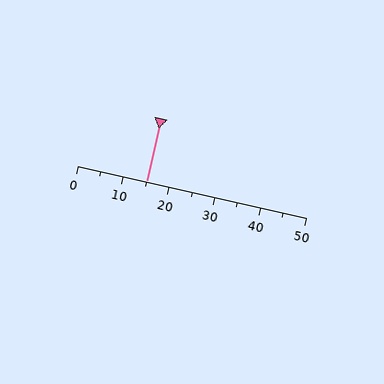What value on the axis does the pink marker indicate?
The marker indicates approximately 15.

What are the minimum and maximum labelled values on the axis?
The axis runs from 0 to 50.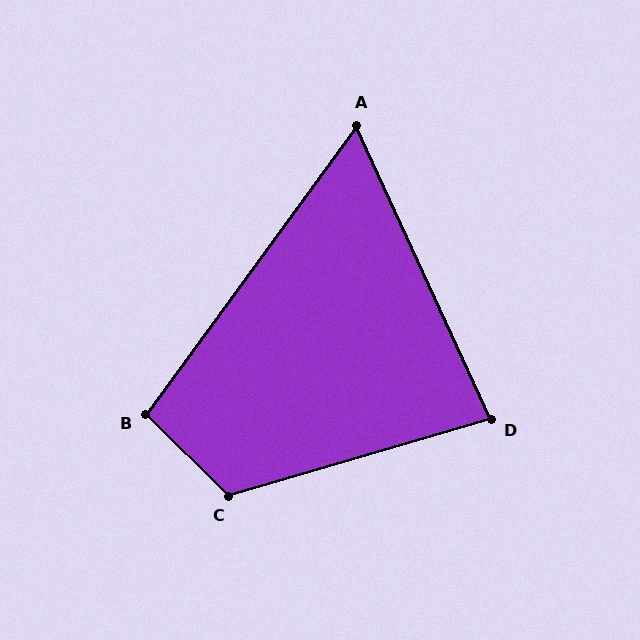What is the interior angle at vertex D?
Approximately 82 degrees (acute).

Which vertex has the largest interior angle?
C, at approximately 119 degrees.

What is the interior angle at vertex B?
Approximately 98 degrees (obtuse).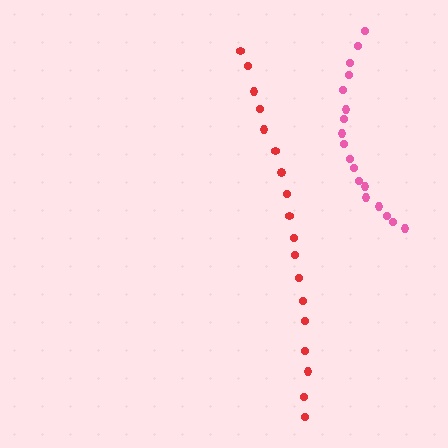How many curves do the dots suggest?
There are 2 distinct paths.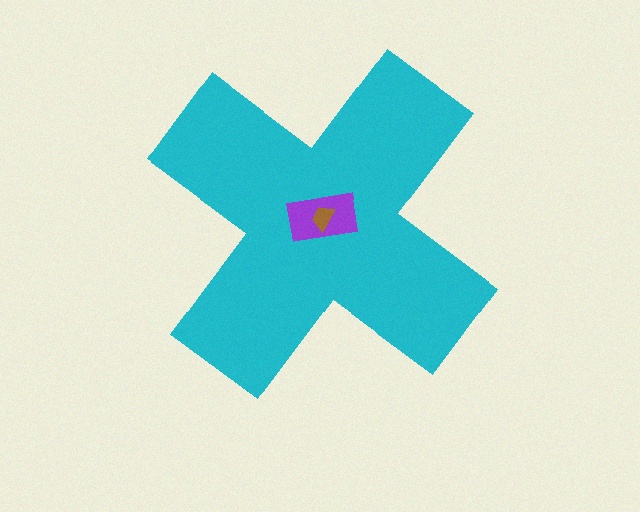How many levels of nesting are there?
3.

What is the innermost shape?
The brown trapezoid.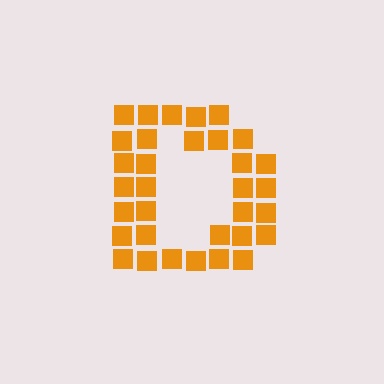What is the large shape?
The large shape is the letter D.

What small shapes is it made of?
It is made of small squares.